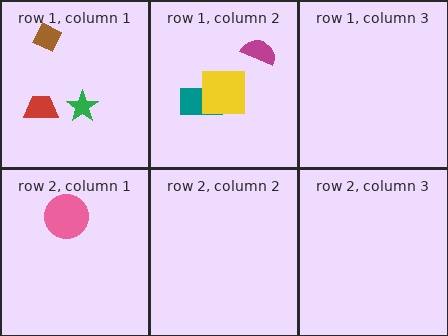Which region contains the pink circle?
The row 2, column 1 region.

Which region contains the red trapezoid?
The row 1, column 1 region.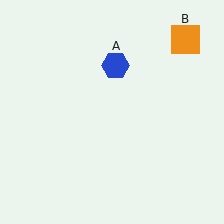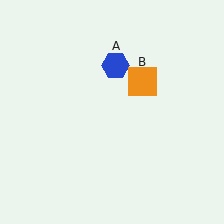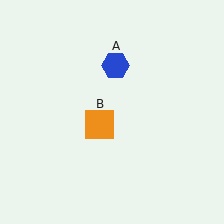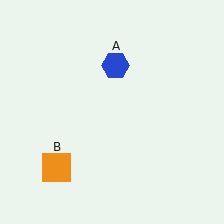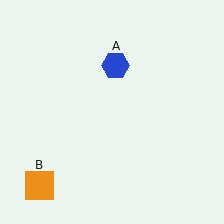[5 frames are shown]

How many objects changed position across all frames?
1 object changed position: orange square (object B).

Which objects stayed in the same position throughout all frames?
Blue hexagon (object A) remained stationary.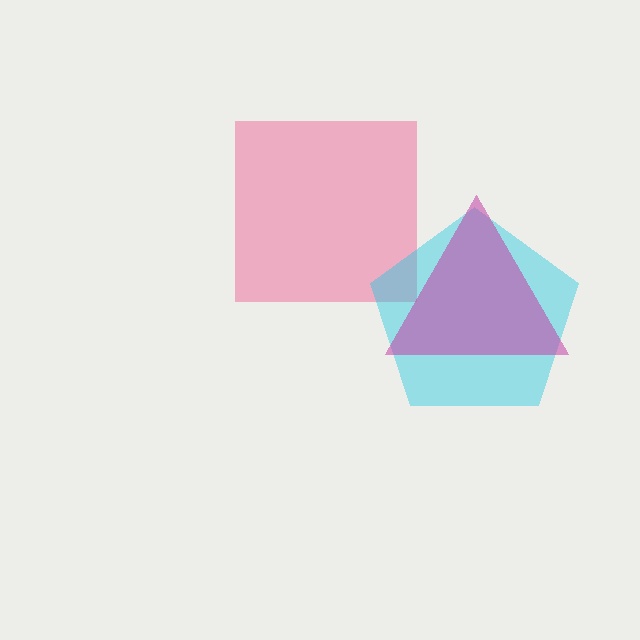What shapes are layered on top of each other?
The layered shapes are: a pink square, a cyan pentagon, a magenta triangle.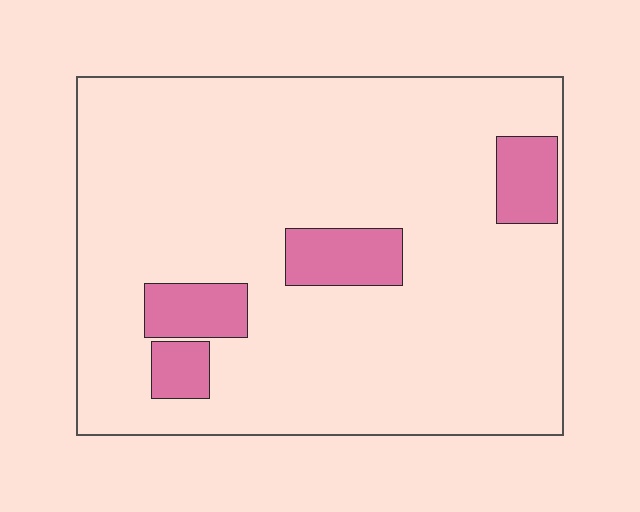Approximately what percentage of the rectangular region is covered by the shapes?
Approximately 10%.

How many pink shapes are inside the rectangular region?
4.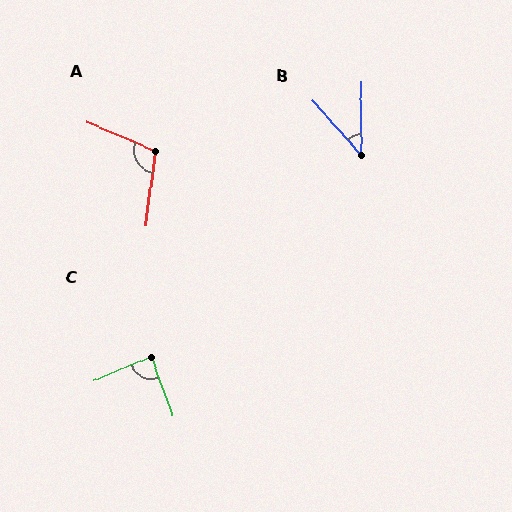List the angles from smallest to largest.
B (42°), C (87°), A (105°).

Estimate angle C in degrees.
Approximately 87 degrees.